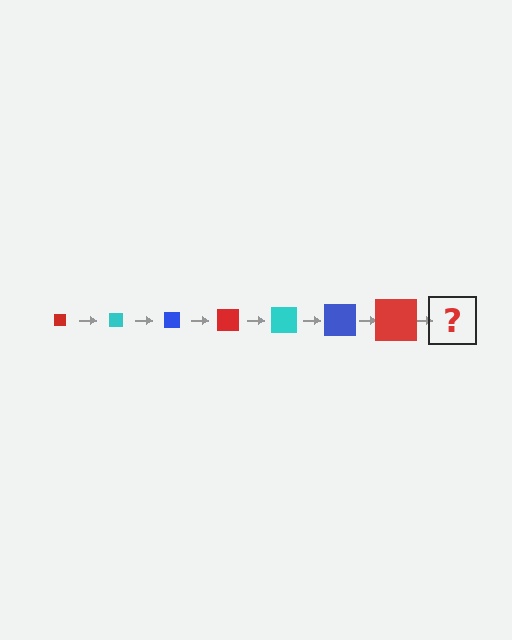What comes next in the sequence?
The next element should be a cyan square, larger than the previous one.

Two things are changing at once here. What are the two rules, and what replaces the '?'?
The two rules are that the square grows larger each step and the color cycles through red, cyan, and blue. The '?' should be a cyan square, larger than the previous one.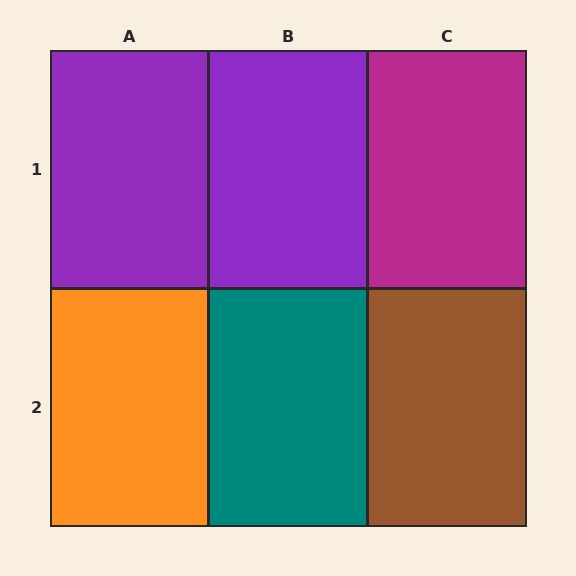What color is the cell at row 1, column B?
Purple.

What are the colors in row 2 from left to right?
Orange, teal, brown.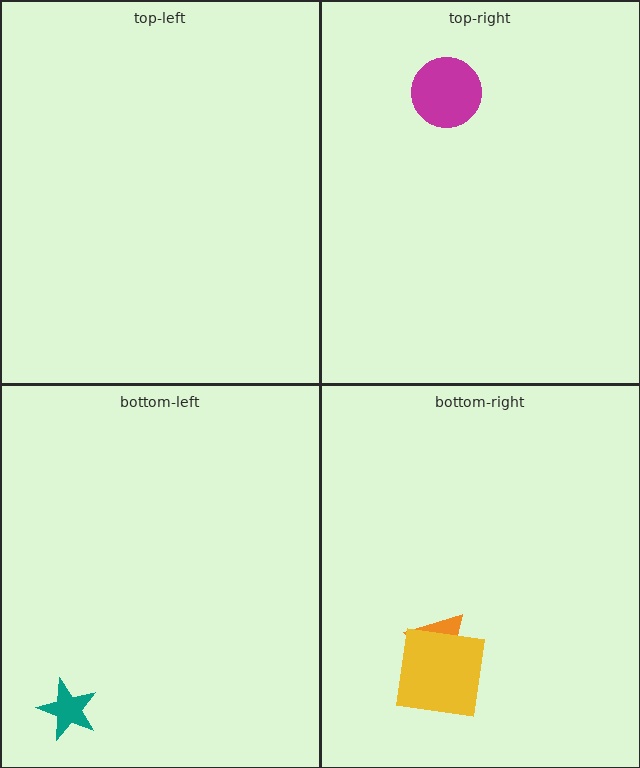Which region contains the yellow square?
The bottom-right region.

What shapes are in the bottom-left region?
The teal star.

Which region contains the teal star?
The bottom-left region.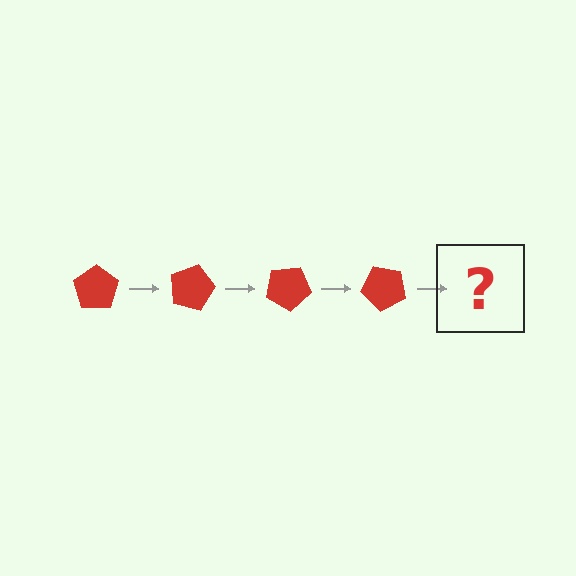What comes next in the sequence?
The next element should be a red pentagon rotated 60 degrees.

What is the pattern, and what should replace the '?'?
The pattern is that the pentagon rotates 15 degrees each step. The '?' should be a red pentagon rotated 60 degrees.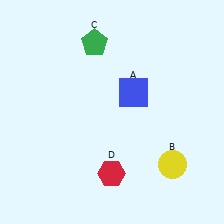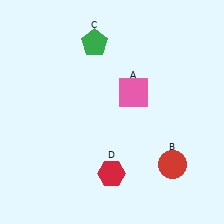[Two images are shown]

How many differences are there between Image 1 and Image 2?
There are 2 differences between the two images.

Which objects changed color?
A changed from blue to pink. B changed from yellow to red.